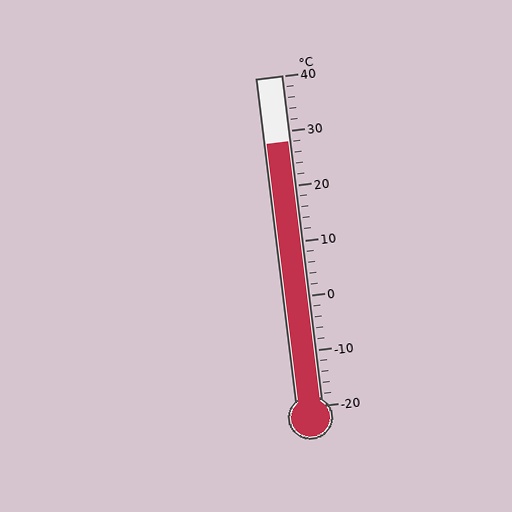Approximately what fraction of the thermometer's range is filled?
The thermometer is filled to approximately 80% of its range.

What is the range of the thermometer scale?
The thermometer scale ranges from -20°C to 40°C.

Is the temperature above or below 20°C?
The temperature is above 20°C.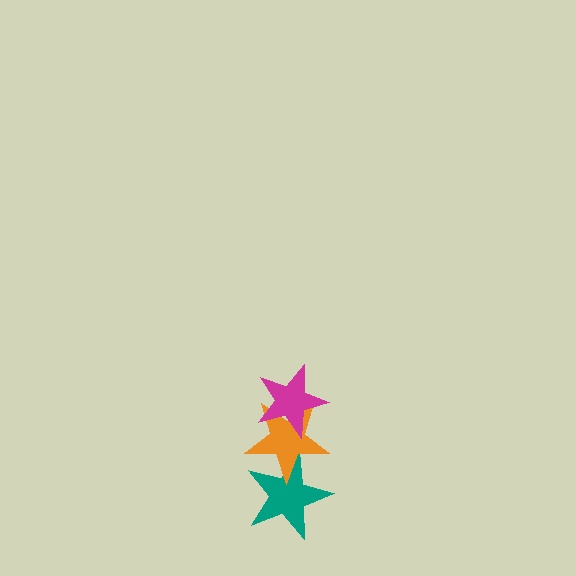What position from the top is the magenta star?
The magenta star is 1st from the top.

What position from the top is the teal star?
The teal star is 3rd from the top.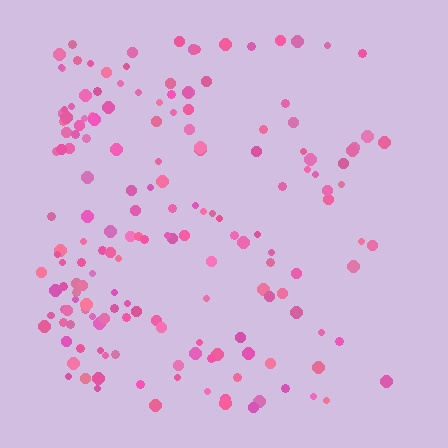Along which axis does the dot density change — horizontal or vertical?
Horizontal.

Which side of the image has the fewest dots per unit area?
The right.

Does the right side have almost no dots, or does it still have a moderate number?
Still a moderate number, just noticeably fewer than the left.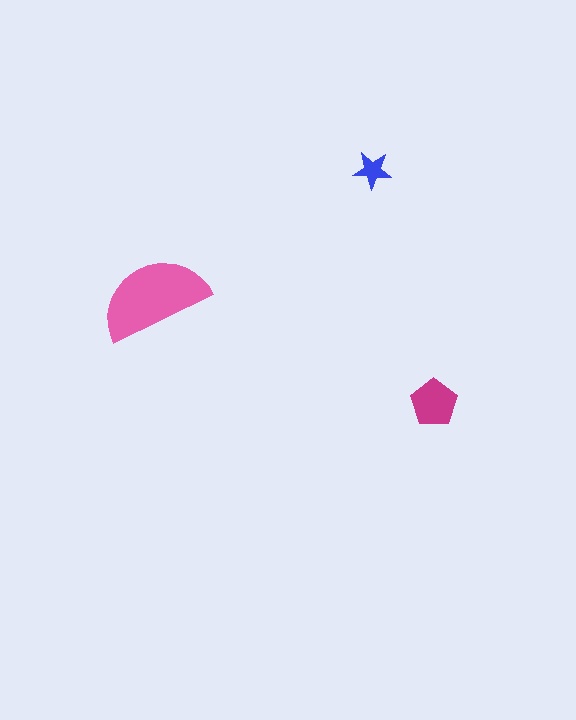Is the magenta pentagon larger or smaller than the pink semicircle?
Smaller.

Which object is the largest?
The pink semicircle.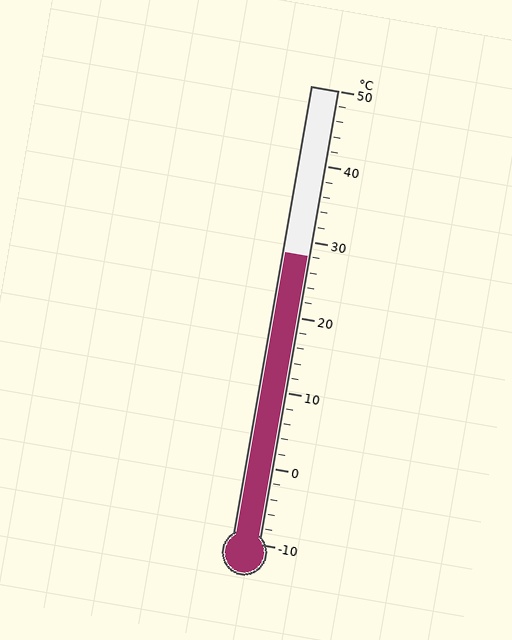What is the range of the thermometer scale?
The thermometer scale ranges from -10°C to 50°C.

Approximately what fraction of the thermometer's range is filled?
The thermometer is filled to approximately 65% of its range.